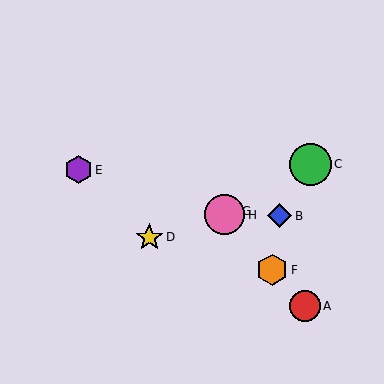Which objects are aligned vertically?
Objects G, H are aligned vertically.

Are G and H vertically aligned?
Yes, both are at x≈224.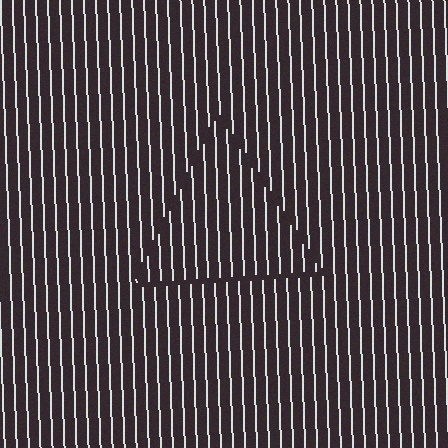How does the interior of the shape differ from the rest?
The interior of the shape contains the same grating, shifted by half a period — the contour is defined by the phase discontinuity where line-ends from the inner and outer gratings abut.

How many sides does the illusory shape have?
3 sides — the line-ends trace a triangle.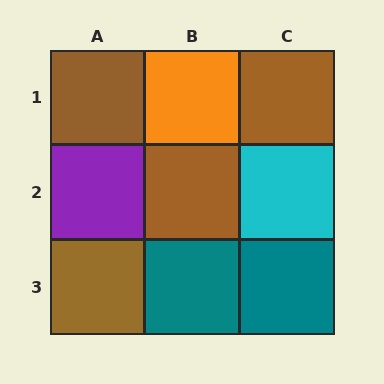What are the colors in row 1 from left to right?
Brown, orange, brown.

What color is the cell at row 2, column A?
Purple.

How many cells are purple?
1 cell is purple.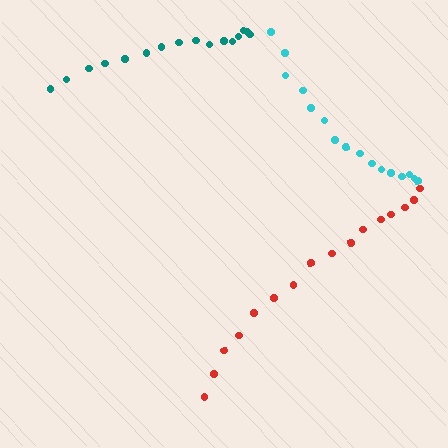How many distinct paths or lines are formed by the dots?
There are 3 distinct paths.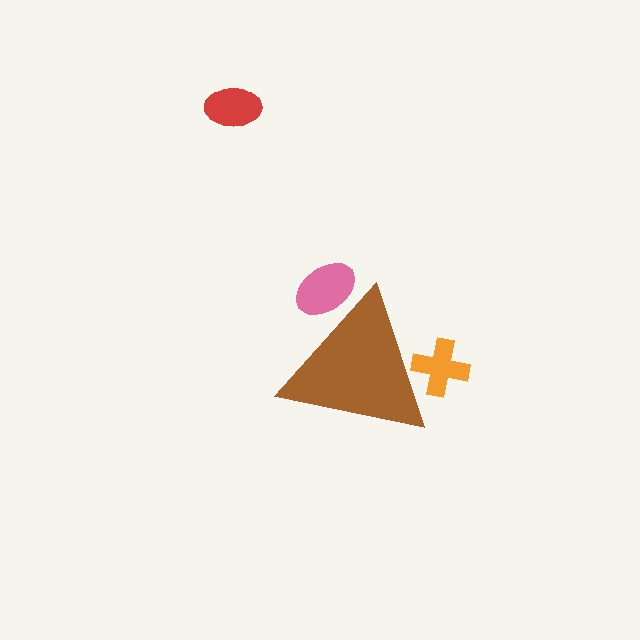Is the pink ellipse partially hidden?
Yes, the pink ellipse is partially hidden behind the brown triangle.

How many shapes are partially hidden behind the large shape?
2 shapes are partially hidden.